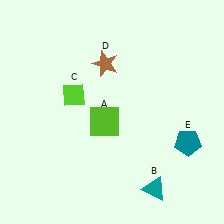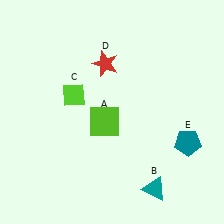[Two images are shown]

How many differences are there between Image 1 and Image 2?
There is 1 difference between the two images.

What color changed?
The star (D) changed from brown in Image 1 to red in Image 2.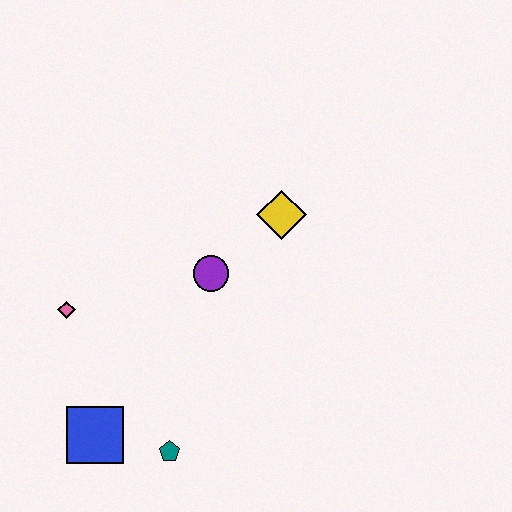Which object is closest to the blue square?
The teal pentagon is closest to the blue square.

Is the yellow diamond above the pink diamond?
Yes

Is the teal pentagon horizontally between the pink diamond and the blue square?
No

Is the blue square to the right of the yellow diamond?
No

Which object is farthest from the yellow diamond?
The blue square is farthest from the yellow diamond.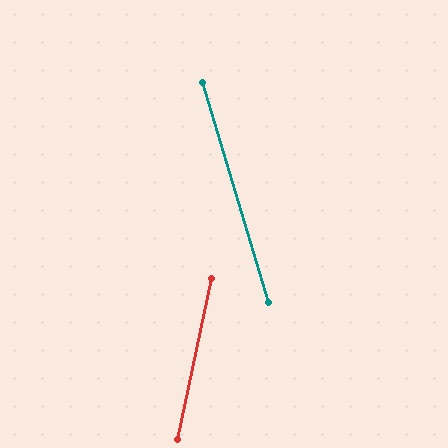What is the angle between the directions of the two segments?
Approximately 29 degrees.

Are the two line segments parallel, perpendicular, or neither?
Neither parallel nor perpendicular — they differ by about 29°.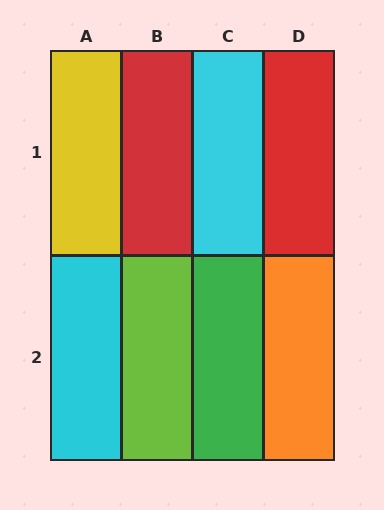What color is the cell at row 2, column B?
Lime.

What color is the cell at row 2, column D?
Orange.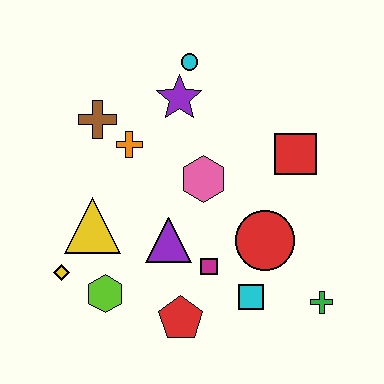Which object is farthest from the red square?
The yellow diamond is farthest from the red square.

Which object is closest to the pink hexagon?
The purple triangle is closest to the pink hexagon.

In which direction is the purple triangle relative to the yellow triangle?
The purple triangle is to the right of the yellow triangle.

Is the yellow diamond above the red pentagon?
Yes